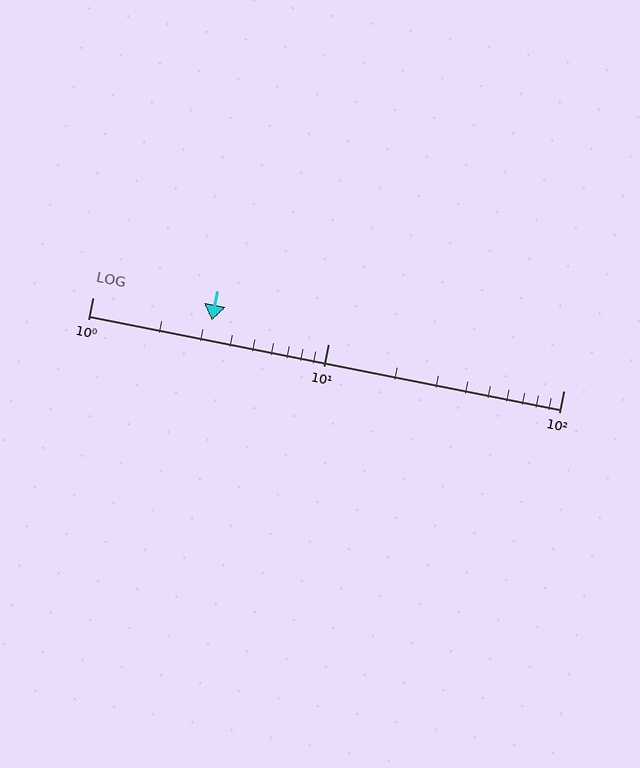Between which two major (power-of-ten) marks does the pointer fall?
The pointer is between 1 and 10.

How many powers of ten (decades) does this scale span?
The scale spans 2 decades, from 1 to 100.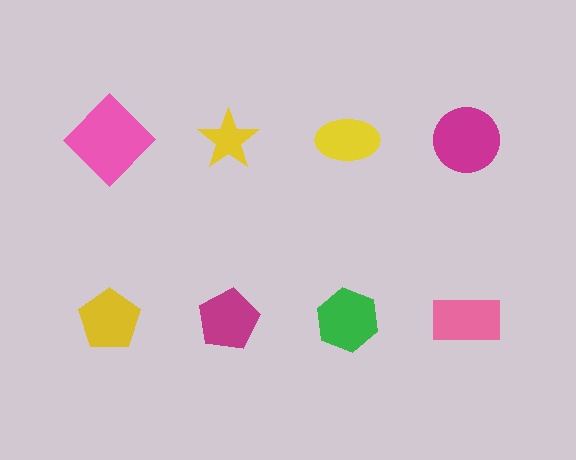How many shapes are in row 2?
4 shapes.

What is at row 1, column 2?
A yellow star.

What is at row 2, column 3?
A green hexagon.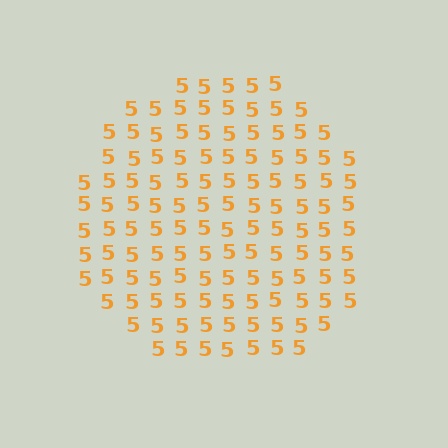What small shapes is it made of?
It is made of small digit 5's.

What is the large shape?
The large shape is a circle.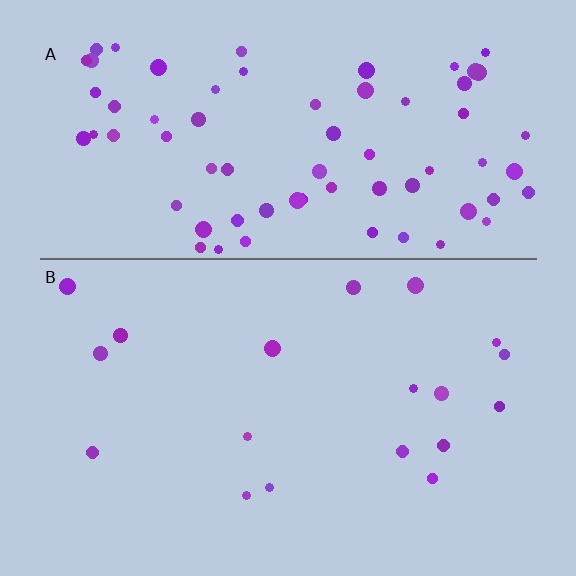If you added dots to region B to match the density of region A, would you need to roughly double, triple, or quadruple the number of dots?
Approximately quadruple.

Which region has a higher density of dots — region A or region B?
A (the top).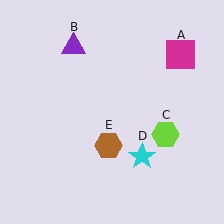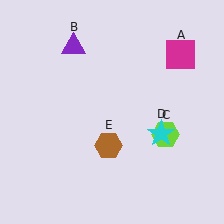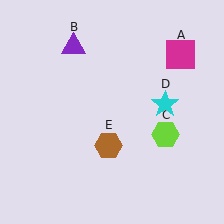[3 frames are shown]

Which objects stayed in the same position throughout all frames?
Magenta square (object A) and purple triangle (object B) and lime hexagon (object C) and brown hexagon (object E) remained stationary.